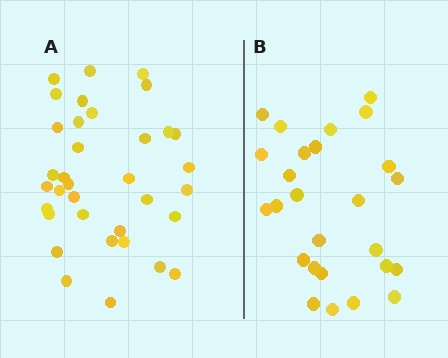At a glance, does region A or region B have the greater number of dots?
Region A (the left region) has more dots.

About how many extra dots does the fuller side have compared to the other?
Region A has roughly 8 or so more dots than region B.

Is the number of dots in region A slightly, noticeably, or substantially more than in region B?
Region A has noticeably more, but not dramatically so. The ratio is roughly 1.3 to 1.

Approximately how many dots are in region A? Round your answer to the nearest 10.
About 40 dots. (The exact count is 35, which rounds to 40.)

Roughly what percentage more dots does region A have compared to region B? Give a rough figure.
About 35% more.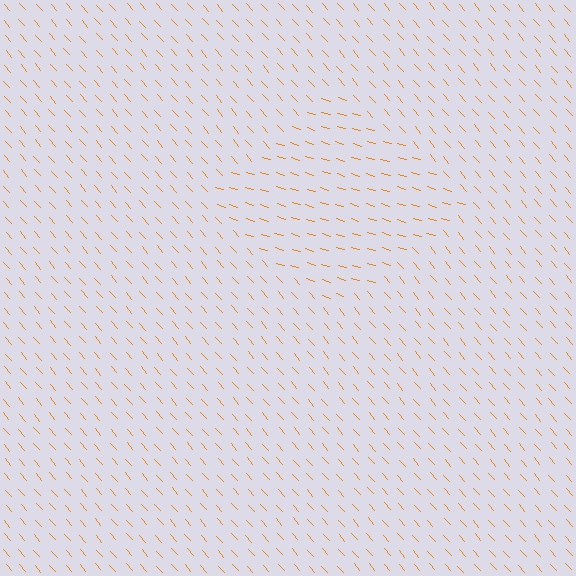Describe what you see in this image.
The image is filled with small orange line segments. A diamond region in the image has lines oriented differently from the surrounding lines, creating a visible texture boundary.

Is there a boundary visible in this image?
Yes, there is a texture boundary formed by a change in line orientation.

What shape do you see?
I see a diamond.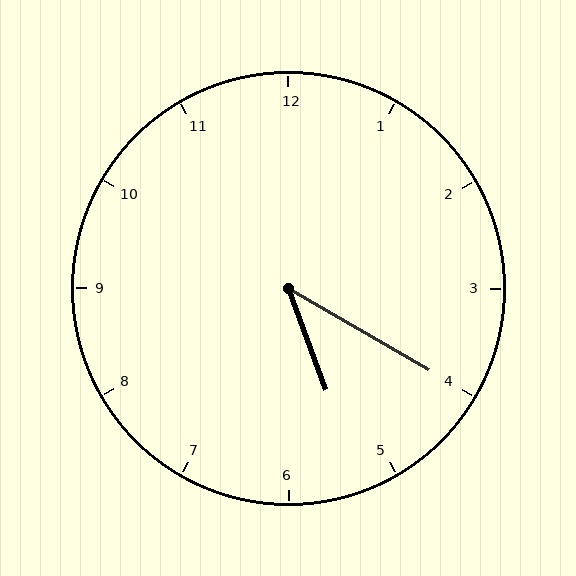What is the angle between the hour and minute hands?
Approximately 40 degrees.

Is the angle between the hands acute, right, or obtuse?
It is acute.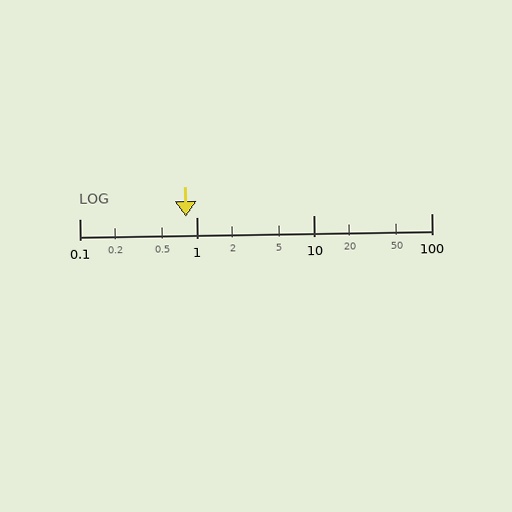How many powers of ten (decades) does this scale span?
The scale spans 3 decades, from 0.1 to 100.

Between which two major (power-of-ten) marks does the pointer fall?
The pointer is between 0.1 and 1.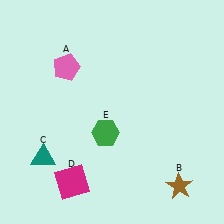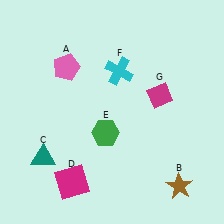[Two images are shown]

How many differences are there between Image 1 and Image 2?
There are 2 differences between the two images.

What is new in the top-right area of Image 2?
A magenta diamond (G) was added in the top-right area of Image 2.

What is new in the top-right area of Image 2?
A cyan cross (F) was added in the top-right area of Image 2.